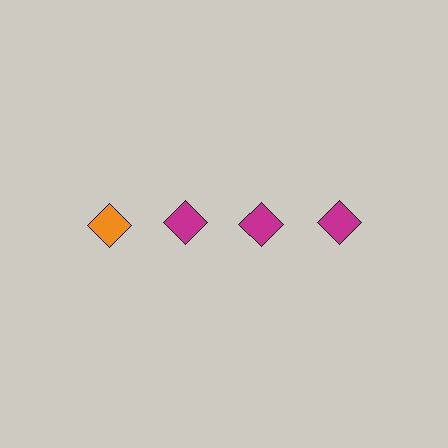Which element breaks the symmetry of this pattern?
The orange diamond in the top row, leftmost column breaks the symmetry. All other shapes are magenta diamonds.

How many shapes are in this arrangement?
There are 4 shapes arranged in a grid pattern.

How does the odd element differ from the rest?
It has a different color: orange instead of magenta.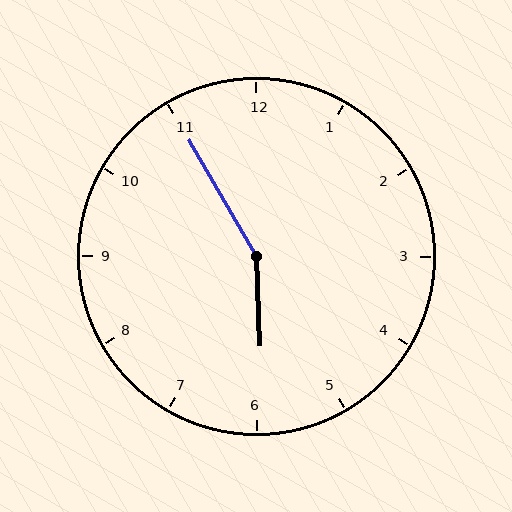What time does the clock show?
5:55.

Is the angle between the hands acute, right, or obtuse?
It is obtuse.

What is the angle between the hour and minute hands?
Approximately 152 degrees.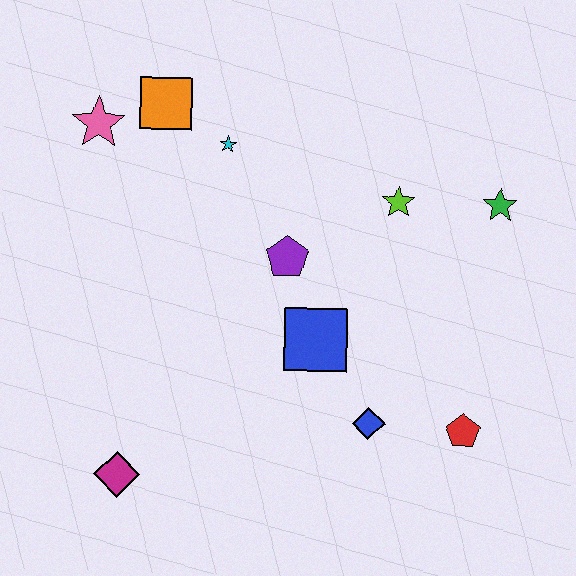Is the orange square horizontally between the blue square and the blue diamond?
No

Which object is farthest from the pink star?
The red pentagon is farthest from the pink star.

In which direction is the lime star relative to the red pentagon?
The lime star is above the red pentagon.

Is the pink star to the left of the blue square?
Yes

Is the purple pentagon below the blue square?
No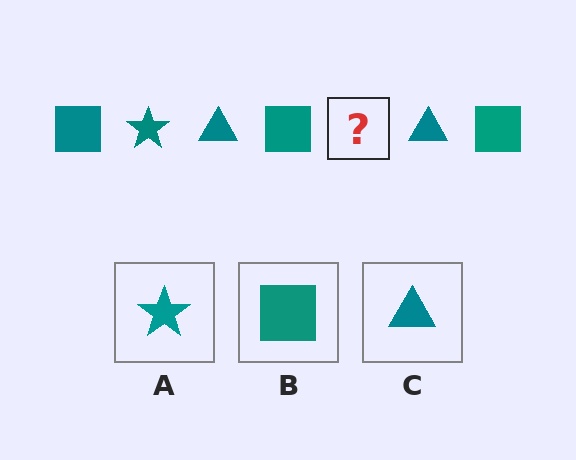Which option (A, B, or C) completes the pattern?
A.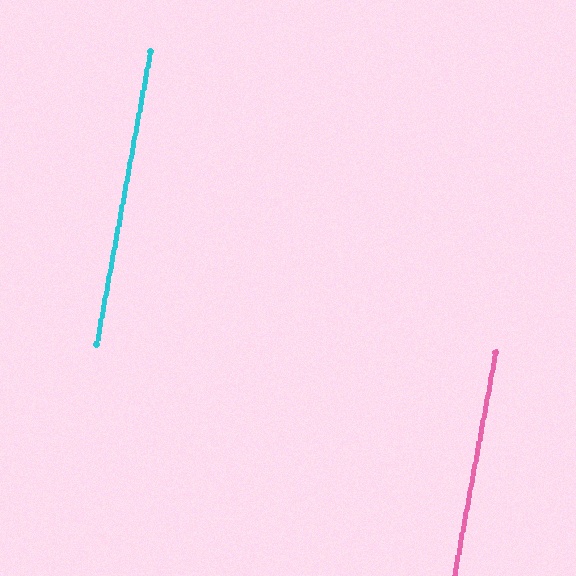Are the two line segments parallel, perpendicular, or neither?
Parallel — their directions differ by only 0.1°.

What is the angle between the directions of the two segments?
Approximately 0 degrees.